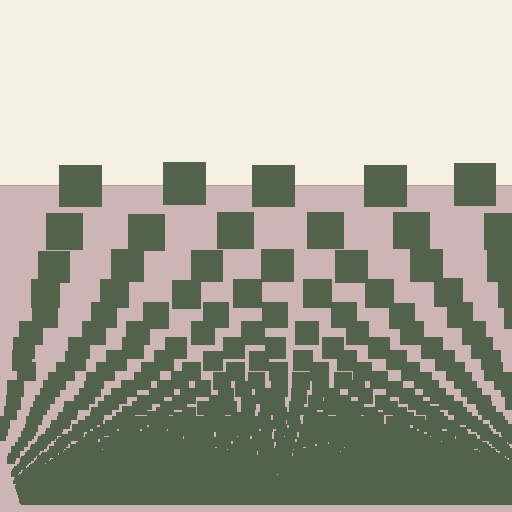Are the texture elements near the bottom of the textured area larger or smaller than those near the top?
Smaller. The gradient is inverted — elements near the bottom are smaller and denser.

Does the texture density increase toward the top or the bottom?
Density increases toward the bottom.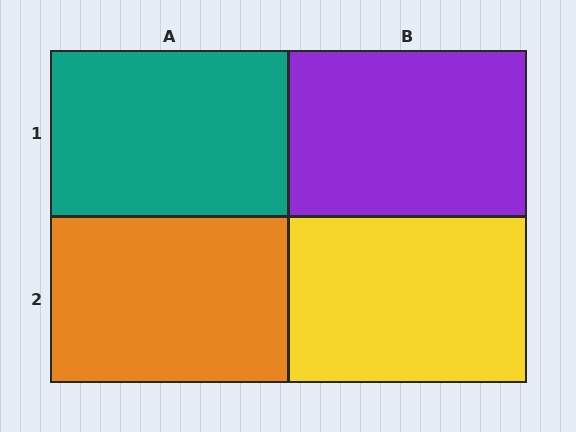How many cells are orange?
1 cell is orange.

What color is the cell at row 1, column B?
Purple.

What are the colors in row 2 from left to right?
Orange, yellow.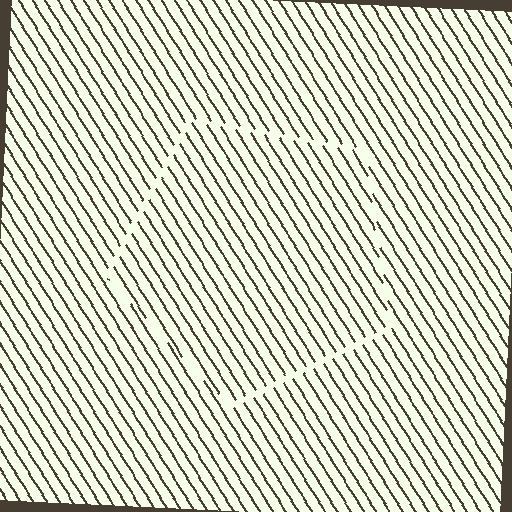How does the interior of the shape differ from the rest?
The interior of the shape contains the same grating, shifted by half a period — the contour is defined by the phase discontinuity where line-ends from the inner and outer gratings abut.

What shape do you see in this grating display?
An illusory pentagon. The interior of the shape contains the same grating, shifted by half a period — the contour is defined by the phase discontinuity where line-ends from the inner and outer gratings abut.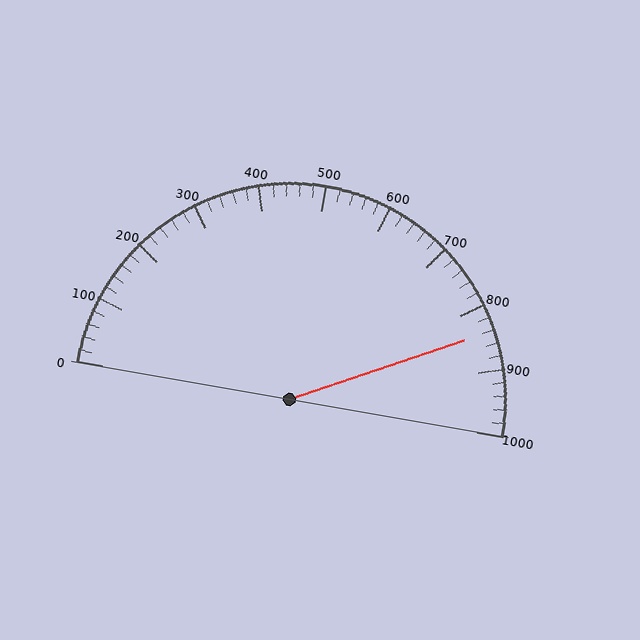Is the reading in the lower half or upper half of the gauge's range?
The reading is in the upper half of the range (0 to 1000).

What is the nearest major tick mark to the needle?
The nearest major tick mark is 800.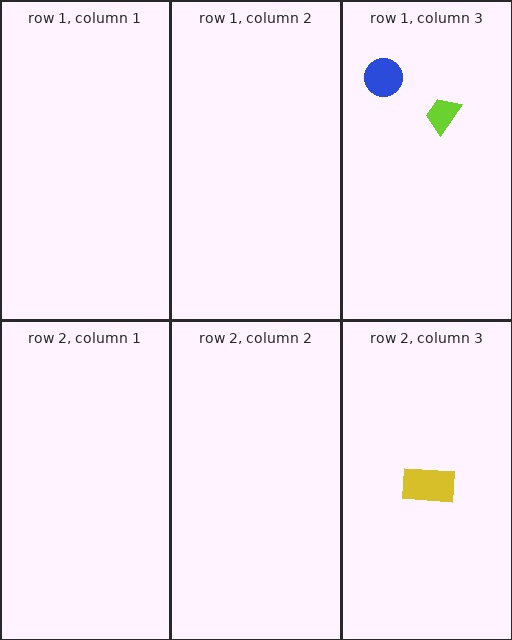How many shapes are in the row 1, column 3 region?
2.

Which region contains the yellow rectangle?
The row 2, column 3 region.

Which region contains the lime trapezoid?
The row 1, column 3 region.